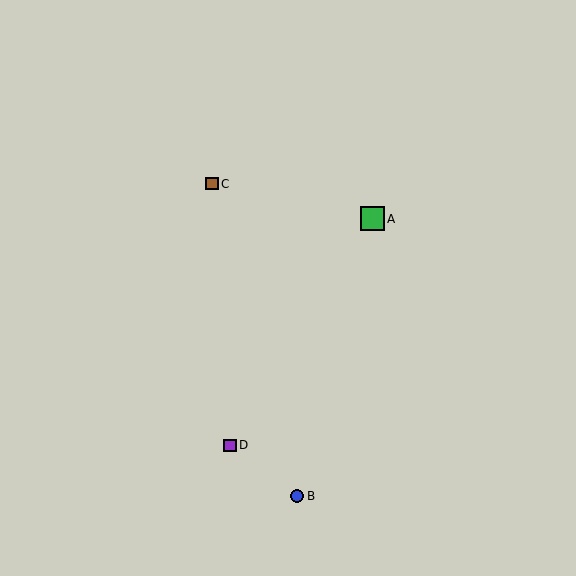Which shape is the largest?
The green square (labeled A) is the largest.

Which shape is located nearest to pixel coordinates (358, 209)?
The green square (labeled A) at (372, 219) is nearest to that location.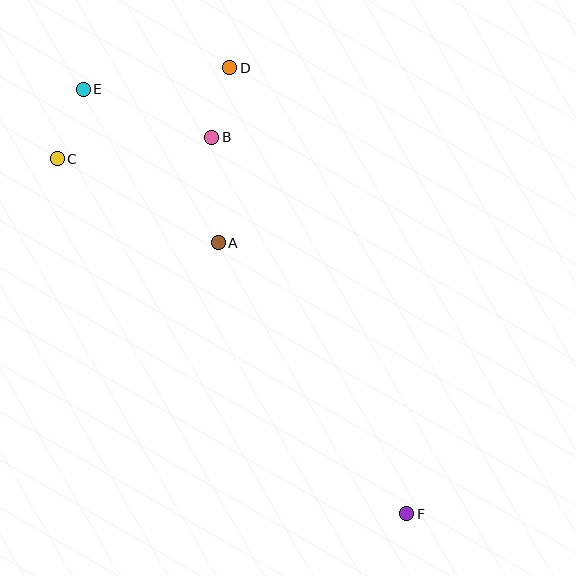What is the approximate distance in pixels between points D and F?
The distance between D and F is approximately 480 pixels.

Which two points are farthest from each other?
Points E and F are farthest from each other.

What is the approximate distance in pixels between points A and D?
The distance between A and D is approximately 176 pixels.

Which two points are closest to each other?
Points B and D are closest to each other.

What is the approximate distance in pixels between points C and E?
The distance between C and E is approximately 74 pixels.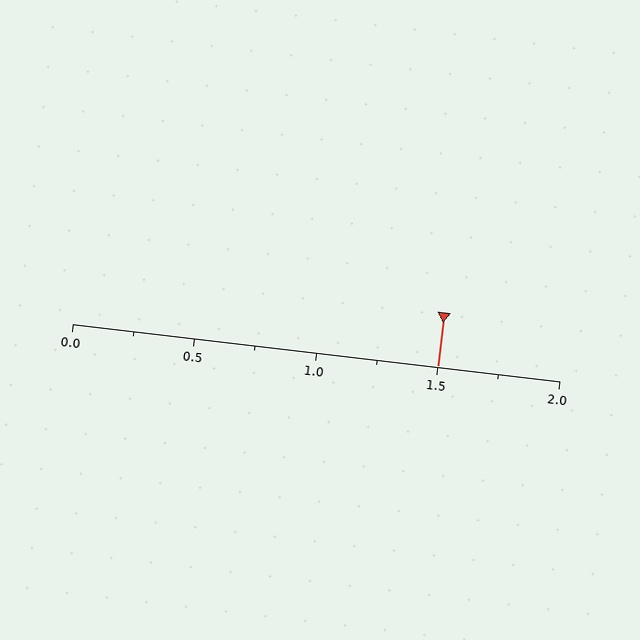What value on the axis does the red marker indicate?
The marker indicates approximately 1.5.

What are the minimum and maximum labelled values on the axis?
The axis runs from 0.0 to 2.0.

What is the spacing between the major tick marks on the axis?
The major ticks are spaced 0.5 apart.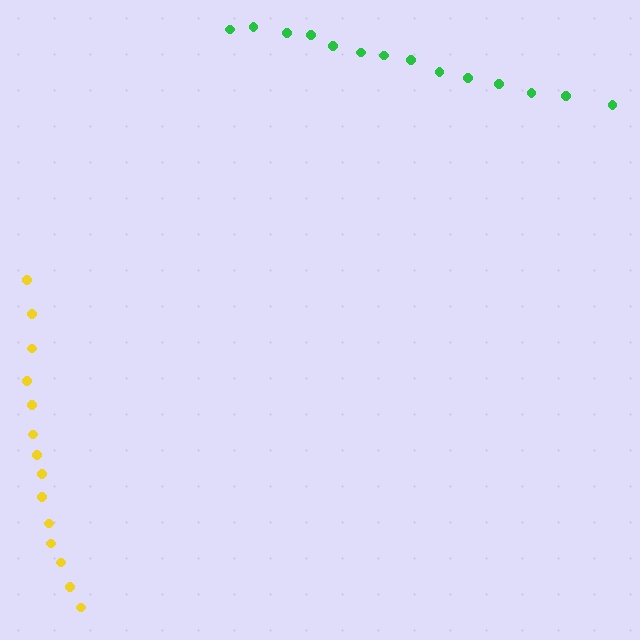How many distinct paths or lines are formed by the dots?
There are 2 distinct paths.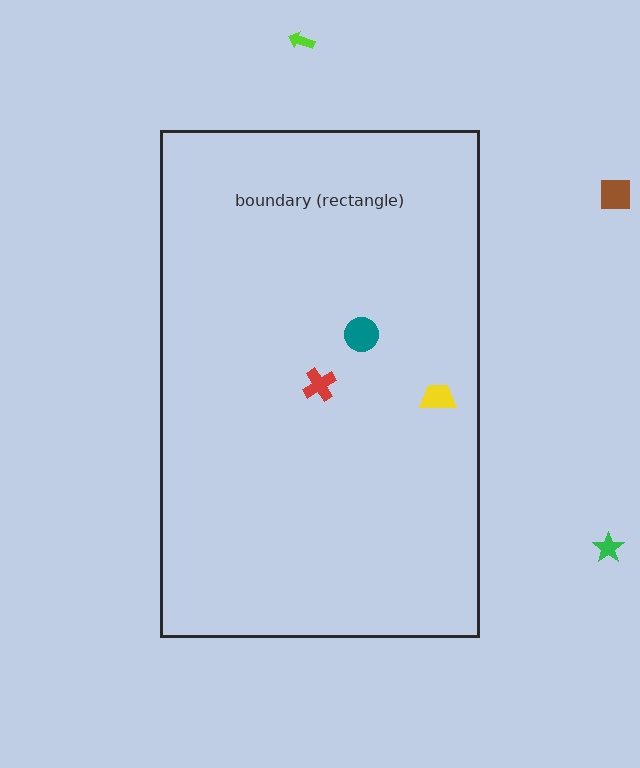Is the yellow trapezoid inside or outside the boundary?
Inside.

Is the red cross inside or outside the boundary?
Inside.